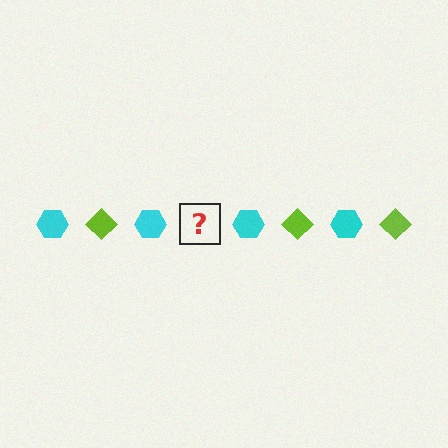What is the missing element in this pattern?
The missing element is a lime diamond.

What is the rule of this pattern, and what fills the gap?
The rule is that the pattern alternates between cyan hexagon and lime diamond. The gap should be filled with a lime diamond.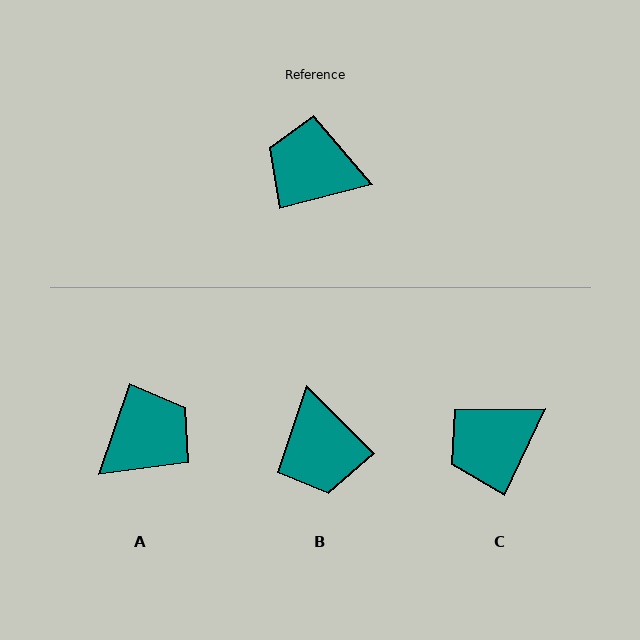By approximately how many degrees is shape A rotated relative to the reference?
Approximately 123 degrees clockwise.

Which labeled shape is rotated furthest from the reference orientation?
A, about 123 degrees away.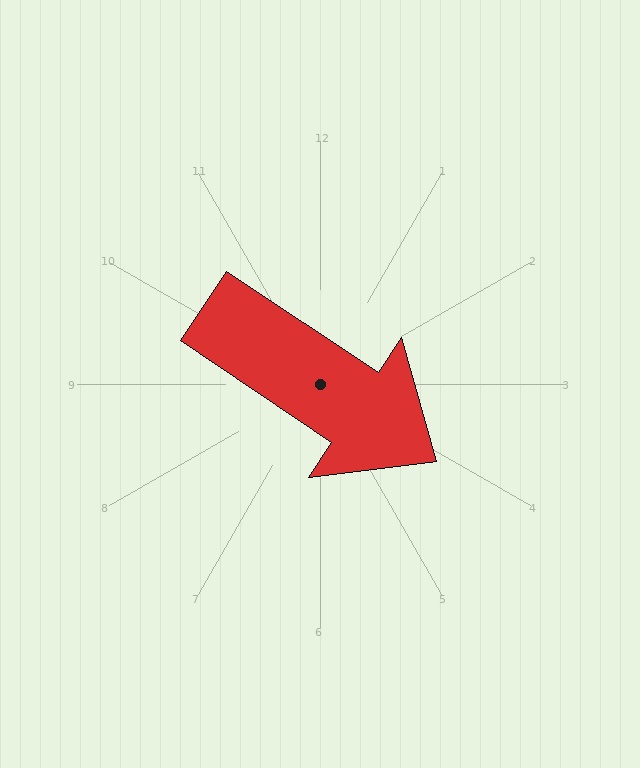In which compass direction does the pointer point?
Southeast.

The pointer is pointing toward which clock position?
Roughly 4 o'clock.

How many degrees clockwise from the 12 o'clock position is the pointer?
Approximately 124 degrees.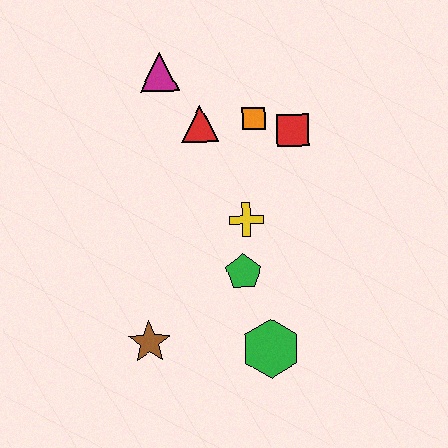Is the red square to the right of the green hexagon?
Yes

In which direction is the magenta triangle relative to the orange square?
The magenta triangle is to the left of the orange square.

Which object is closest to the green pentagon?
The yellow cross is closest to the green pentagon.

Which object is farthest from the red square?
The brown star is farthest from the red square.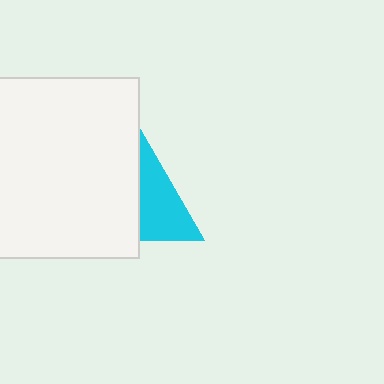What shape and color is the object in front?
The object in front is a white rectangle.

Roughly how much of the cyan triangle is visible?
About half of it is visible (roughly 52%).